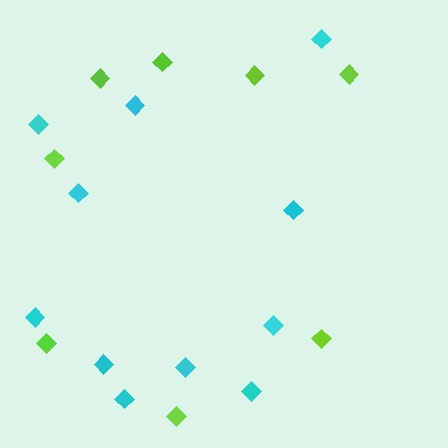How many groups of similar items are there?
There are 2 groups: one group of lime diamonds (8) and one group of cyan diamonds (11).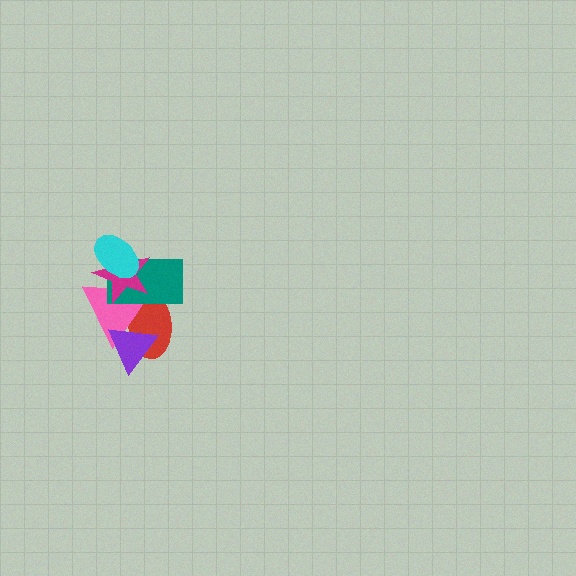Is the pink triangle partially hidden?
Yes, it is partially covered by another shape.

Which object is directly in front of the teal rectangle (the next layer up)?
The magenta star is directly in front of the teal rectangle.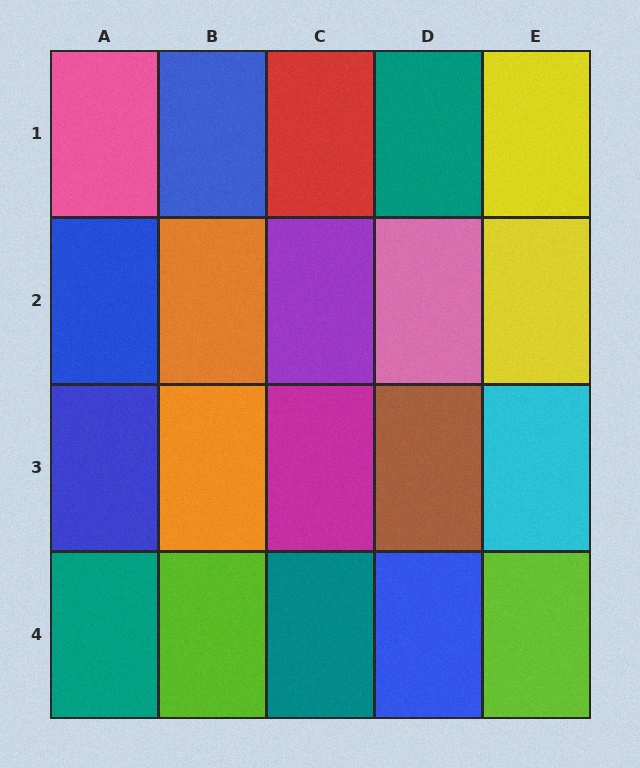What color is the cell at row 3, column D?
Brown.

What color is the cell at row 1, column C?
Red.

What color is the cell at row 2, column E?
Yellow.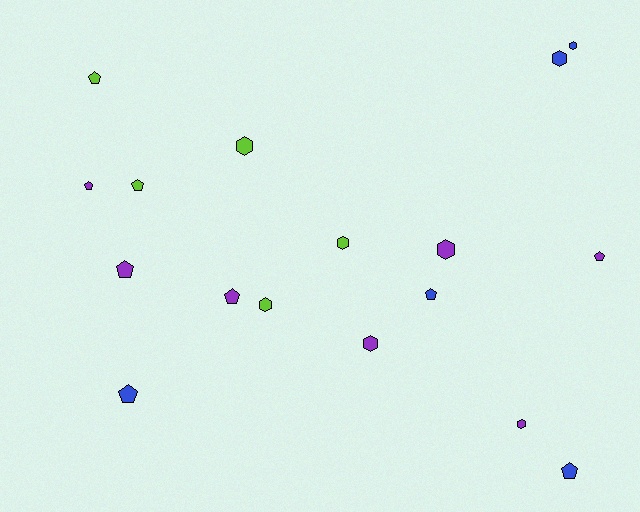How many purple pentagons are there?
There are 4 purple pentagons.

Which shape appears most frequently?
Pentagon, with 9 objects.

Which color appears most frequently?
Purple, with 7 objects.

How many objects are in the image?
There are 17 objects.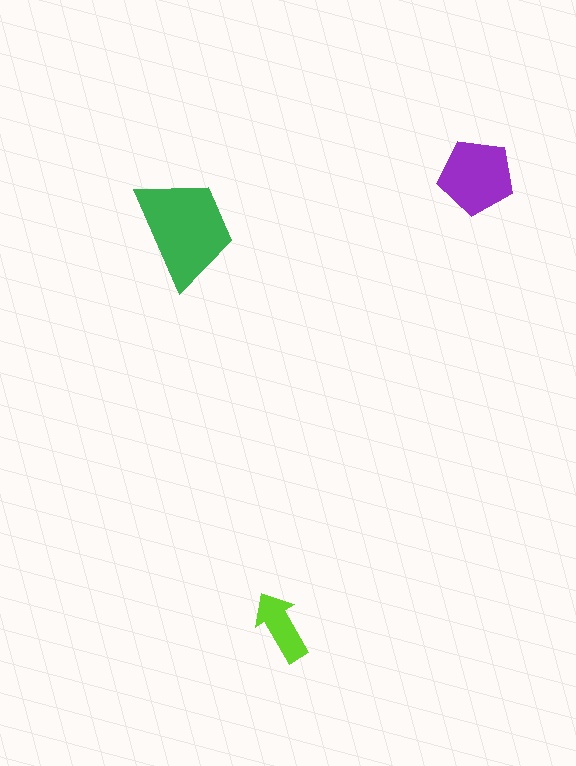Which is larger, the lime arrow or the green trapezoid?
The green trapezoid.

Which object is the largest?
The green trapezoid.